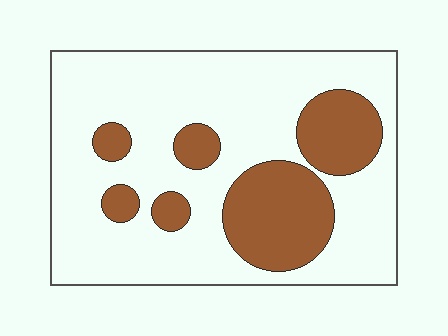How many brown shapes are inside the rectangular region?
6.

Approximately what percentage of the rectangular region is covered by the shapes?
Approximately 25%.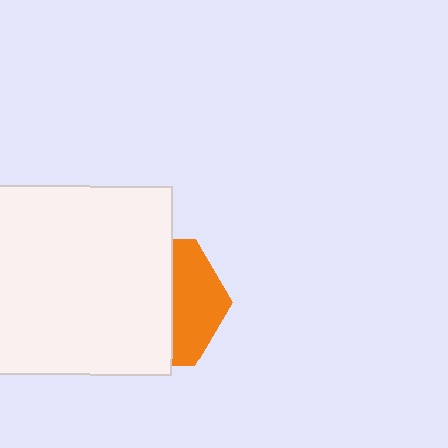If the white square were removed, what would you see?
You would see the complete orange hexagon.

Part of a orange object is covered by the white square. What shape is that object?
It is a hexagon.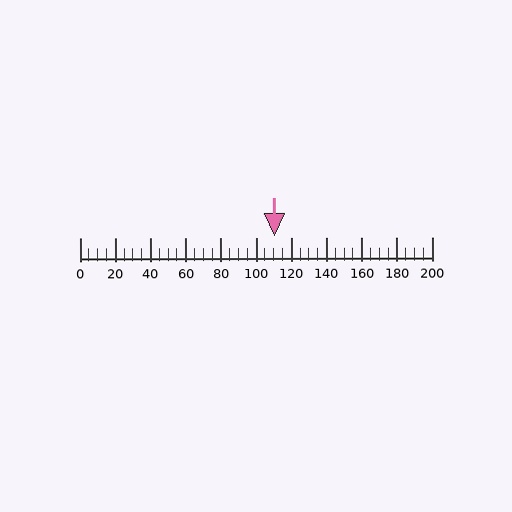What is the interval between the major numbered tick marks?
The major tick marks are spaced 20 units apart.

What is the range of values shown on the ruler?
The ruler shows values from 0 to 200.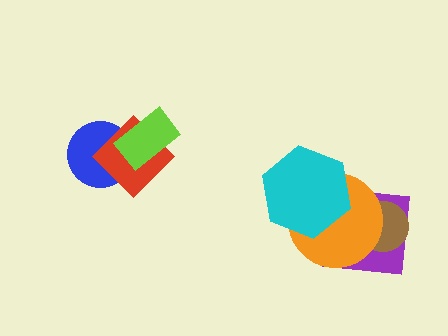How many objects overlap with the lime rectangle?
2 objects overlap with the lime rectangle.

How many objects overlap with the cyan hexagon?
2 objects overlap with the cyan hexagon.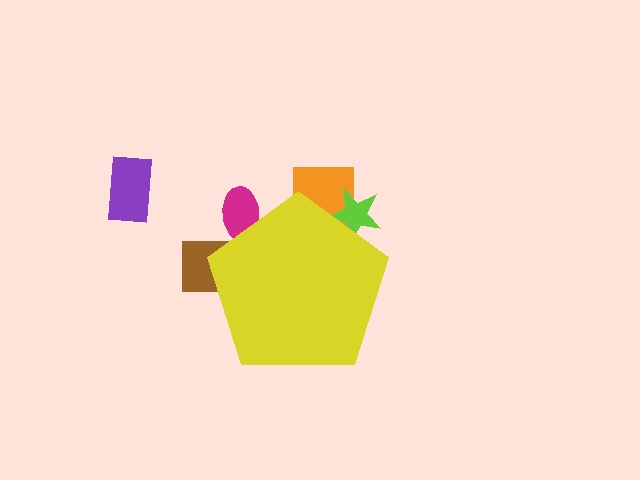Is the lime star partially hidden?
Yes, the lime star is partially hidden behind the yellow pentagon.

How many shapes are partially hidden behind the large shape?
4 shapes are partially hidden.